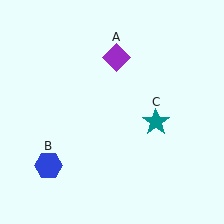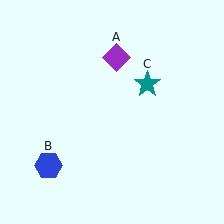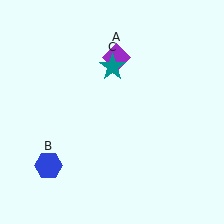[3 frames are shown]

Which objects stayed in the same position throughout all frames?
Purple diamond (object A) and blue hexagon (object B) remained stationary.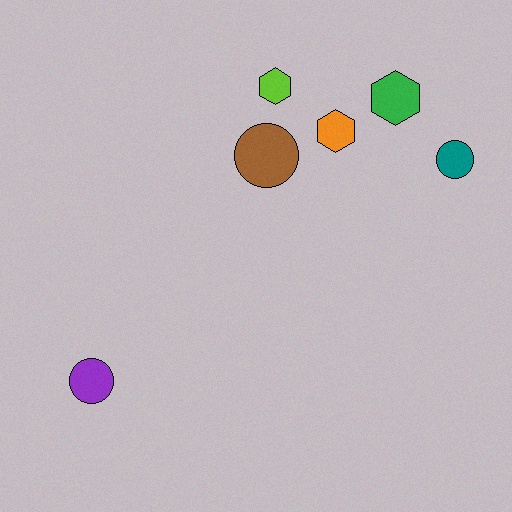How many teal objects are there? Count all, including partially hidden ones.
There is 1 teal object.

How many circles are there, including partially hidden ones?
There are 3 circles.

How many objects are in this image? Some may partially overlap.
There are 6 objects.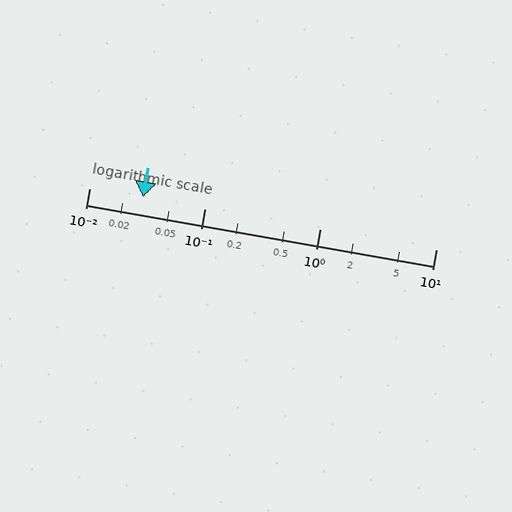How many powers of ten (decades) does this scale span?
The scale spans 3 decades, from 0.01 to 10.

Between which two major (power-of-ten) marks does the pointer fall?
The pointer is between 0.01 and 0.1.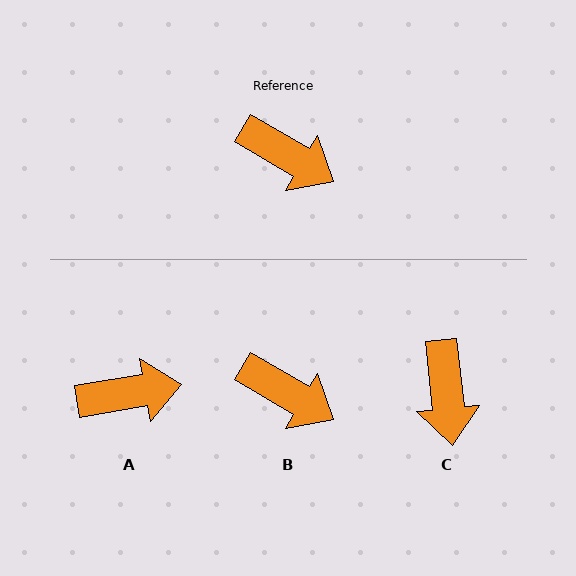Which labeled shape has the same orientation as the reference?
B.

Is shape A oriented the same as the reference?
No, it is off by about 40 degrees.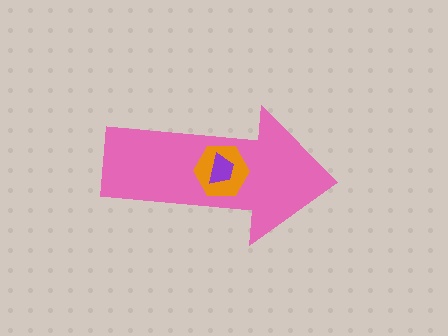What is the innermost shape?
The purple trapezoid.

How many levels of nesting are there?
3.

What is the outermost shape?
The pink arrow.